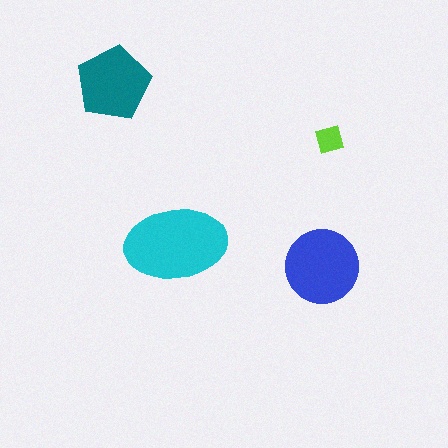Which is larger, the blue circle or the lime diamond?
The blue circle.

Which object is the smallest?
The lime diamond.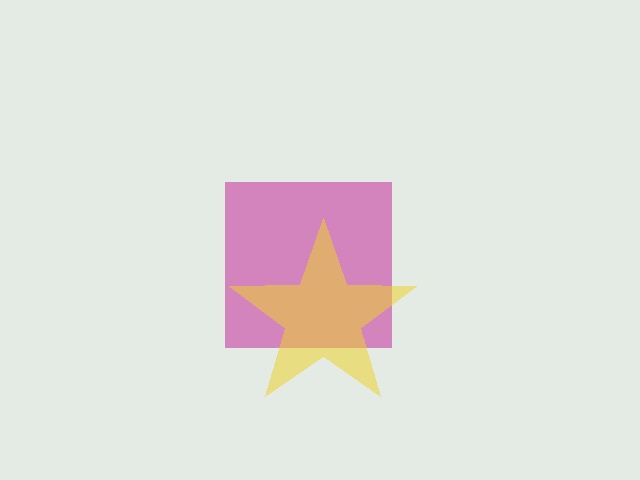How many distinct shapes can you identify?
There are 2 distinct shapes: a magenta square, a yellow star.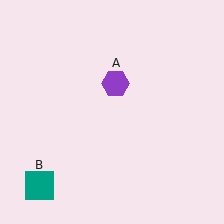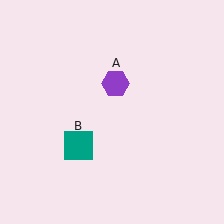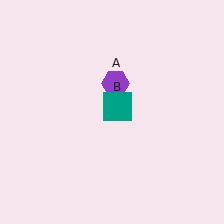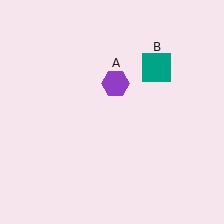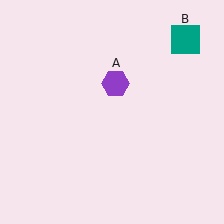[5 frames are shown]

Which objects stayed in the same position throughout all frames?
Purple hexagon (object A) remained stationary.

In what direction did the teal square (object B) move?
The teal square (object B) moved up and to the right.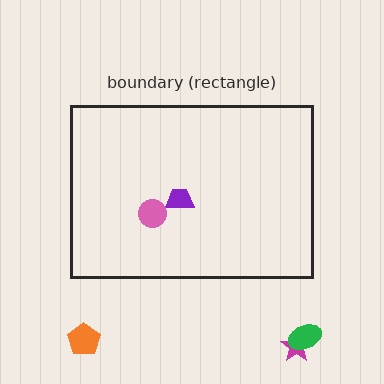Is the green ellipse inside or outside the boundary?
Outside.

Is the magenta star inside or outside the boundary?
Outside.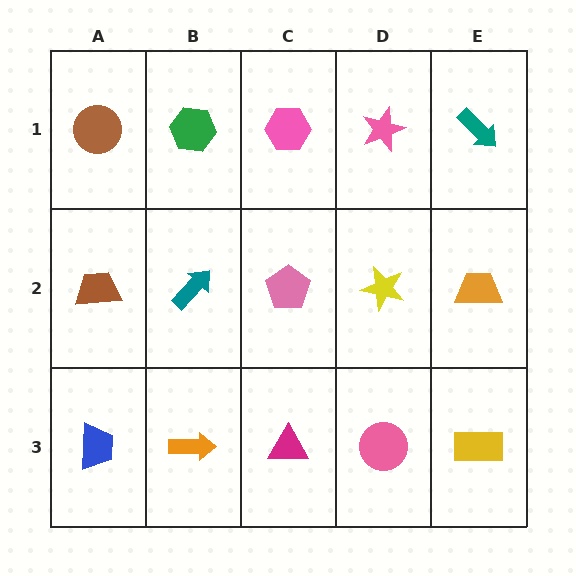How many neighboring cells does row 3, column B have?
3.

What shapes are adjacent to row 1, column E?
An orange trapezoid (row 2, column E), a pink star (row 1, column D).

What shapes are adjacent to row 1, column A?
A brown trapezoid (row 2, column A), a green hexagon (row 1, column B).